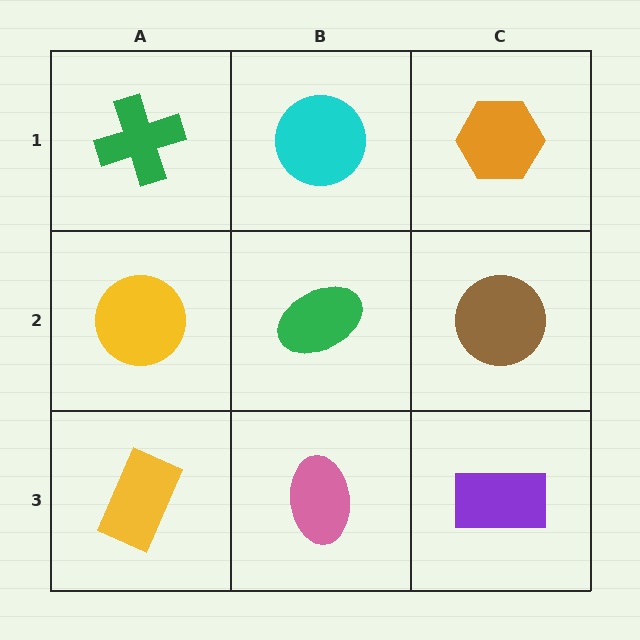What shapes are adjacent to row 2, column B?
A cyan circle (row 1, column B), a pink ellipse (row 3, column B), a yellow circle (row 2, column A), a brown circle (row 2, column C).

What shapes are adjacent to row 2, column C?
An orange hexagon (row 1, column C), a purple rectangle (row 3, column C), a green ellipse (row 2, column B).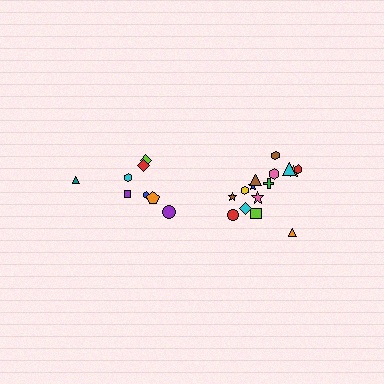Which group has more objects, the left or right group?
The right group.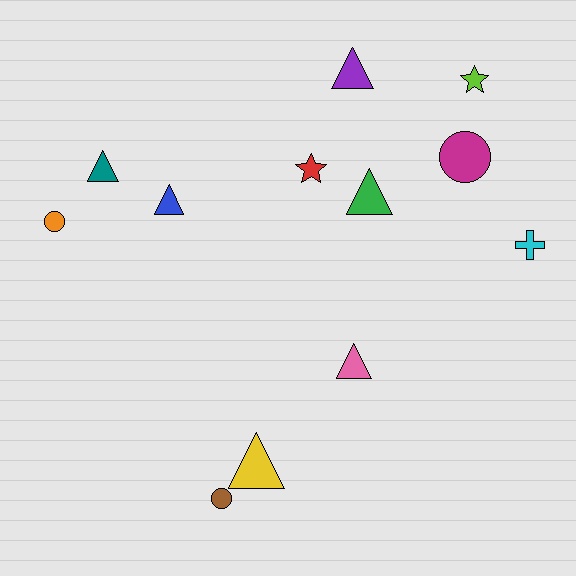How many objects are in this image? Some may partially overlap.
There are 12 objects.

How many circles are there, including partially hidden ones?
There are 3 circles.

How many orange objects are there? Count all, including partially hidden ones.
There is 1 orange object.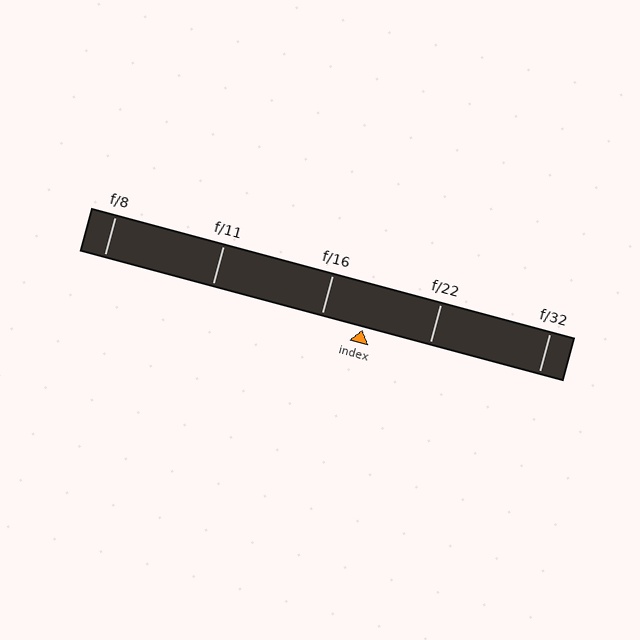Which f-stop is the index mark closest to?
The index mark is closest to f/16.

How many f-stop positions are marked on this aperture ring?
There are 5 f-stop positions marked.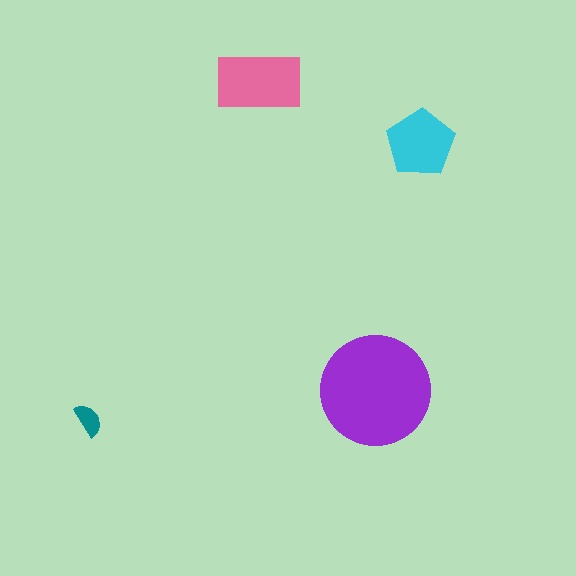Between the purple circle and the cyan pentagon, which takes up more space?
The purple circle.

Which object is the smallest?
The teal semicircle.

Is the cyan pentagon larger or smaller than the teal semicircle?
Larger.